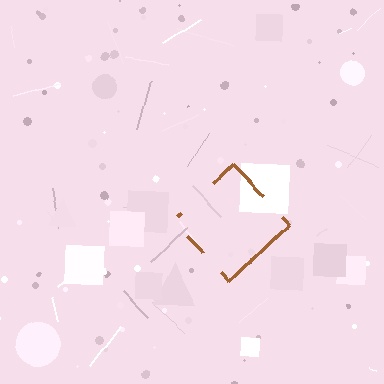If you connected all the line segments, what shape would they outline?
They would outline a diamond.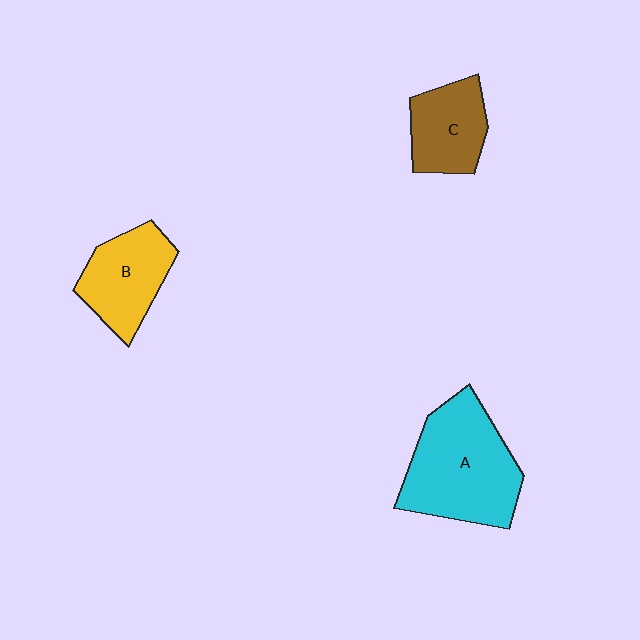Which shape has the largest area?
Shape A (cyan).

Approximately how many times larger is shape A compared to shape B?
Approximately 1.6 times.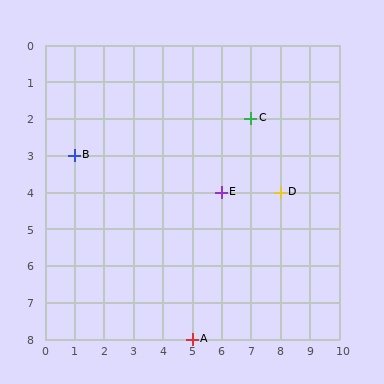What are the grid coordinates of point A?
Point A is at grid coordinates (5, 8).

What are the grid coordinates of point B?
Point B is at grid coordinates (1, 3).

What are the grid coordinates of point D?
Point D is at grid coordinates (8, 4).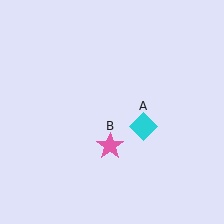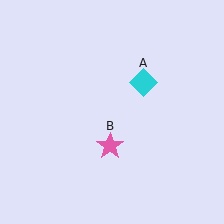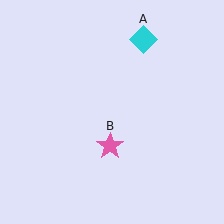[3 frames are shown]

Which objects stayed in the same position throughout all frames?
Pink star (object B) remained stationary.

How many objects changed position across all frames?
1 object changed position: cyan diamond (object A).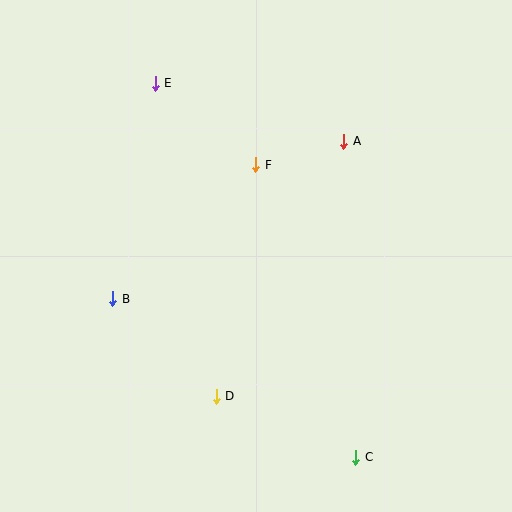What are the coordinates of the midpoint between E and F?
The midpoint between E and F is at (206, 124).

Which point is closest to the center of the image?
Point F at (256, 165) is closest to the center.